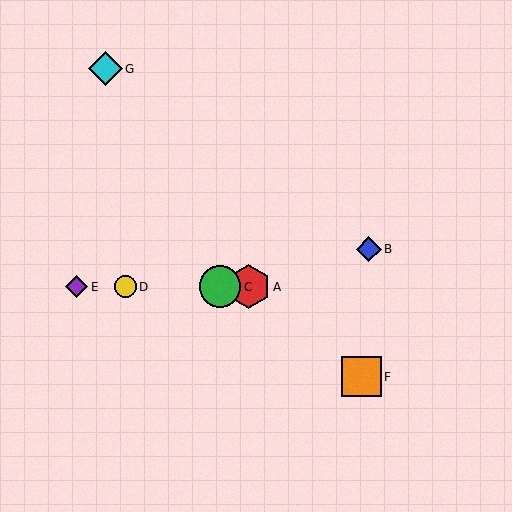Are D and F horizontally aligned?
No, D is at y≈287 and F is at y≈377.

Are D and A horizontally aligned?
Yes, both are at y≈287.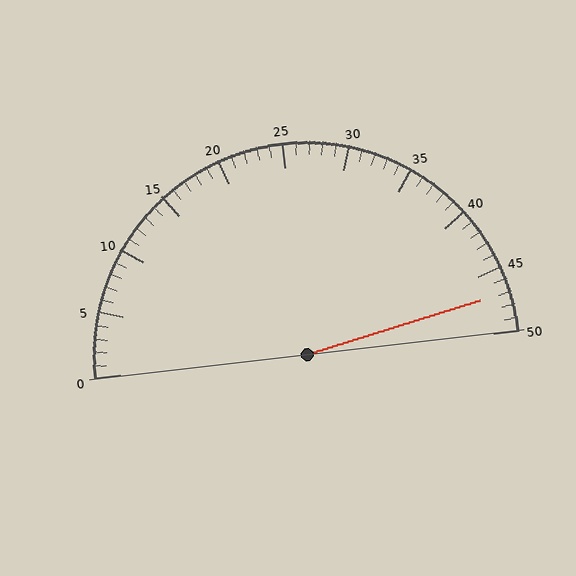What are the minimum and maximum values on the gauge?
The gauge ranges from 0 to 50.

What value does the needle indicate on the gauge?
The needle indicates approximately 47.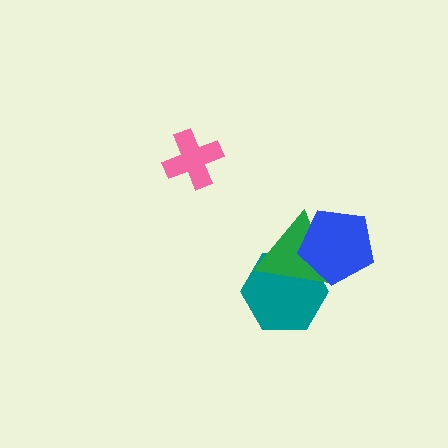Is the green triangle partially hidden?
Yes, it is partially covered by another shape.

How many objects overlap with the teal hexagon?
2 objects overlap with the teal hexagon.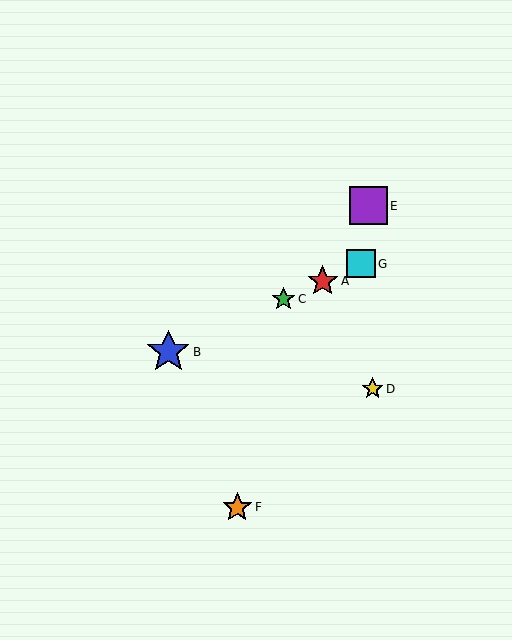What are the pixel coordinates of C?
Object C is at (284, 299).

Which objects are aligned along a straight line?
Objects A, B, C, G are aligned along a straight line.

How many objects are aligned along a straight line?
4 objects (A, B, C, G) are aligned along a straight line.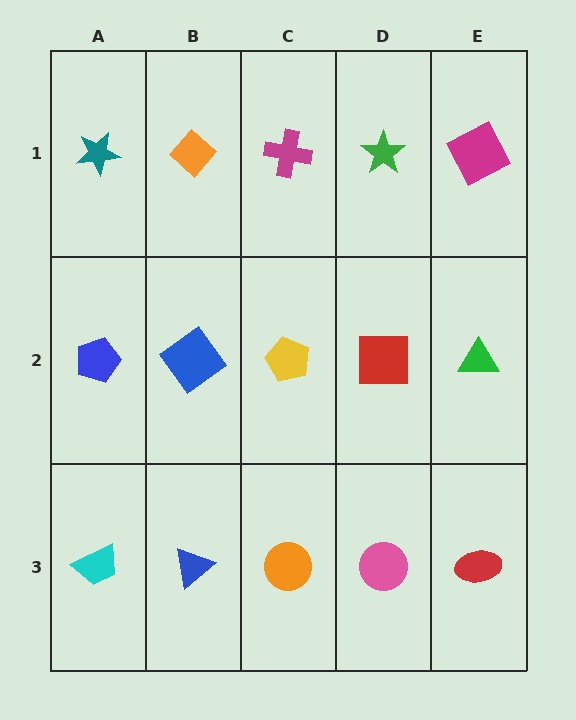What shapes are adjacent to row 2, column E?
A magenta square (row 1, column E), a red ellipse (row 3, column E), a red square (row 2, column D).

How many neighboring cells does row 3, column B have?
3.